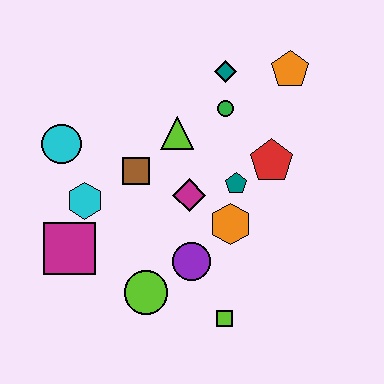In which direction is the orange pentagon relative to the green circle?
The orange pentagon is to the right of the green circle.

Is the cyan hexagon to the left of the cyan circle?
No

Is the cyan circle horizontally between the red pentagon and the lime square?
No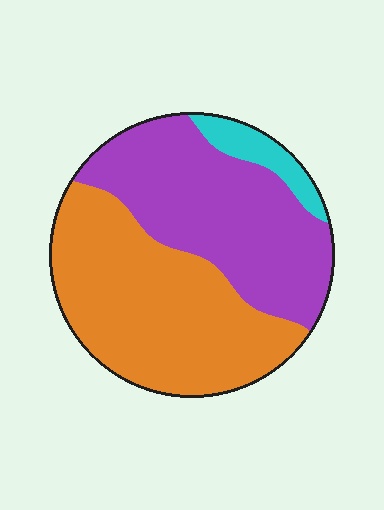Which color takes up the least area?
Cyan, at roughly 5%.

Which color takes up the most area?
Orange, at roughly 50%.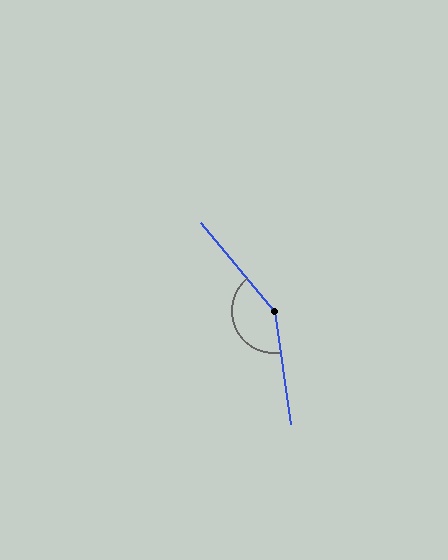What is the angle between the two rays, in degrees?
Approximately 149 degrees.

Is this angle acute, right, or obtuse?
It is obtuse.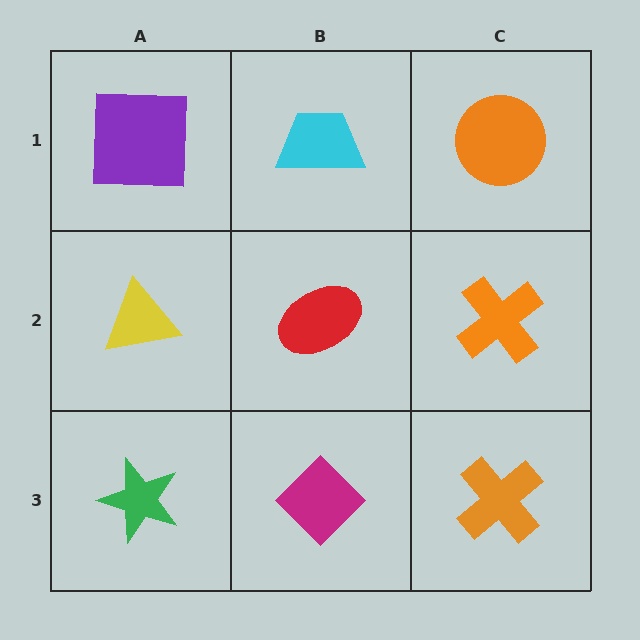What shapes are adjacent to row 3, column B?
A red ellipse (row 2, column B), a green star (row 3, column A), an orange cross (row 3, column C).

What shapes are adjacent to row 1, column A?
A yellow triangle (row 2, column A), a cyan trapezoid (row 1, column B).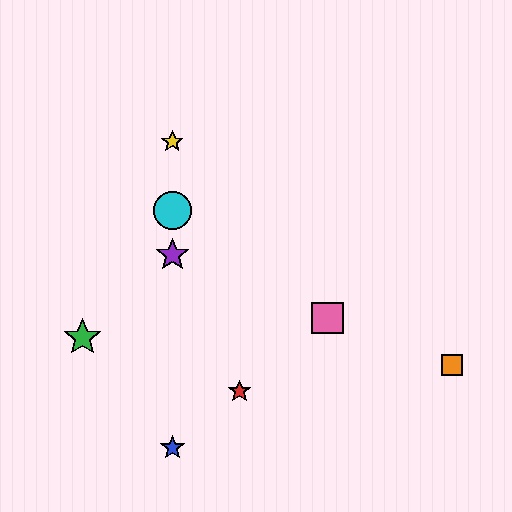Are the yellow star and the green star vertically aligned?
No, the yellow star is at x≈172 and the green star is at x≈82.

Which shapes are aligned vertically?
The blue star, the yellow star, the purple star, the cyan circle are aligned vertically.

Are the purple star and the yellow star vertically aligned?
Yes, both are at x≈172.